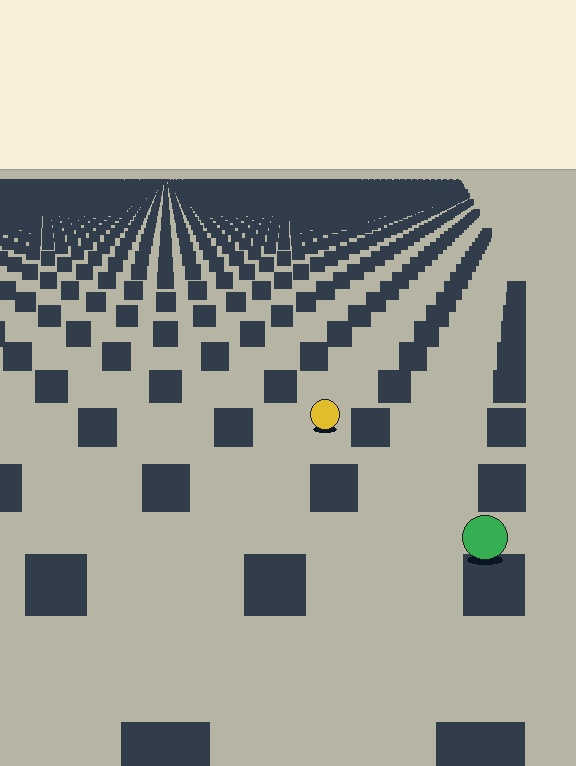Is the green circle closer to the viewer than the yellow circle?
Yes. The green circle is closer — you can tell from the texture gradient: the ground texture is coarser near it.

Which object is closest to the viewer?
The green circle is closest. The texture marks near it are larger and more spread out.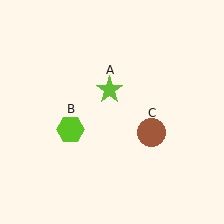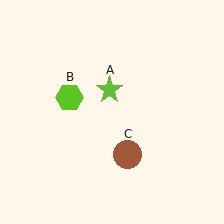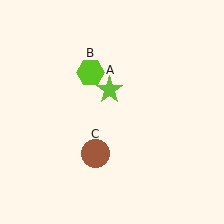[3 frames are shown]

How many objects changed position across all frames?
2 objects changed position: lime hexagon (object B), brown circle (object C).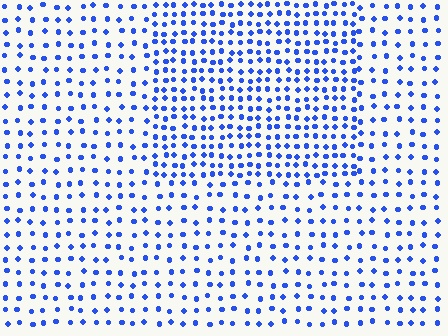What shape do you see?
I see a rectangle.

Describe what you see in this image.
The image contains small blue elements arranged at two different densities. A rectangle-shaped region is visible where the elements are more densely packed than the surrounding area.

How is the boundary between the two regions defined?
The boundary is defined by a change in element density (approximately 1.8x ratio). All elements are the same color, size, and shape.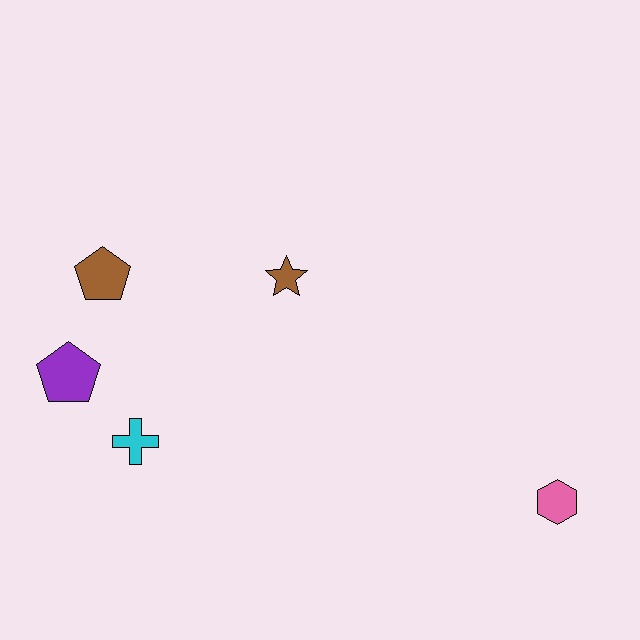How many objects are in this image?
There are 5 objects.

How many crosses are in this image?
There is 1 cross.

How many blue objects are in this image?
There are no blue objects.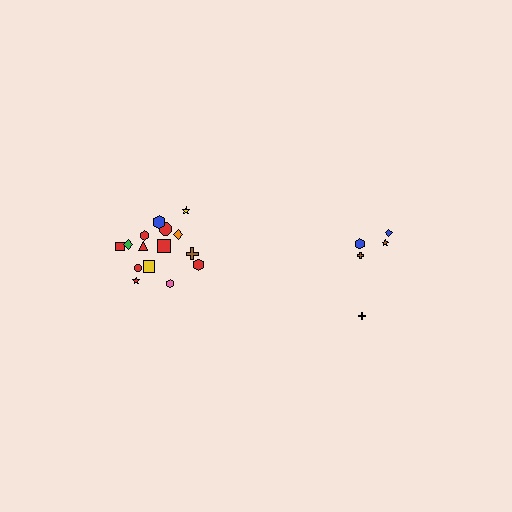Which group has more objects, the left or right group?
The left group.